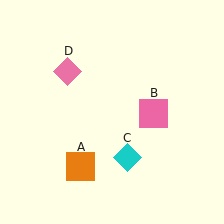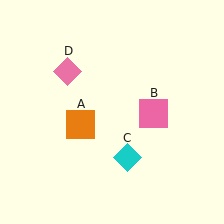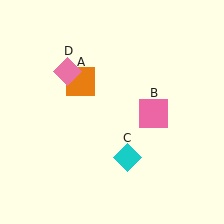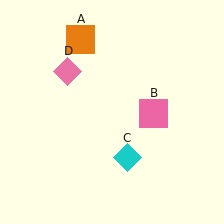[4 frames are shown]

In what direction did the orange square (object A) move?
The orange square (object A) moved up.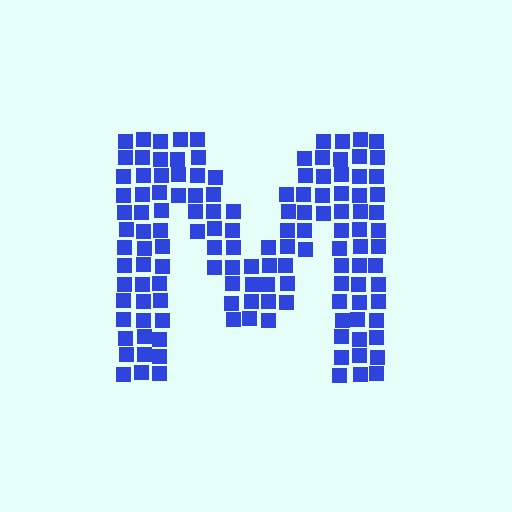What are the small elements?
The small elements are squares.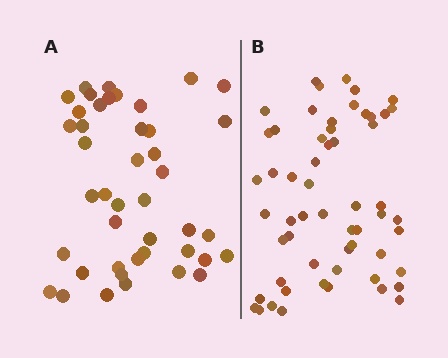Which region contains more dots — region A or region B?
Region B (the right region) has more dots.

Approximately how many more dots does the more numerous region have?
Region B has approximately 15 more dots than region A.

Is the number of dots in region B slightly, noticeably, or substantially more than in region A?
Region B has noticeably more, but not dramatically so. The ratio is roughly 1.3 to 1.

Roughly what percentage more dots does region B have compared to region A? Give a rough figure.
About 35% more.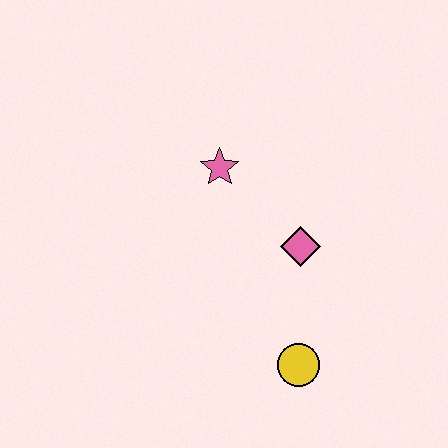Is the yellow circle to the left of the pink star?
No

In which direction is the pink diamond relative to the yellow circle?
The pink diamond is above the yellow circle.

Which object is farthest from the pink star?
The yellow circle is farthest from the pink star.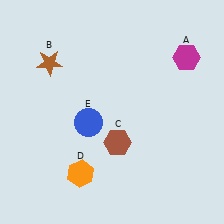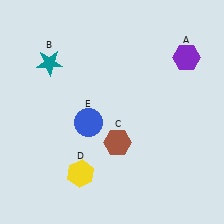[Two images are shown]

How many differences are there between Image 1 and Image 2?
There are 3 differences between the two images.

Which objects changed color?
A changed from magenta to purple. B changed from brown to teal. D changed from orange to yellow.